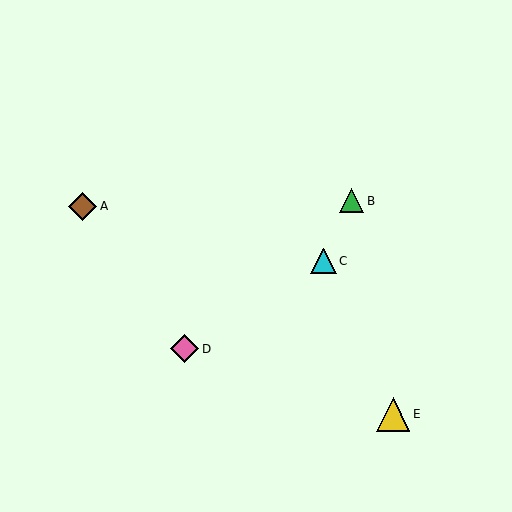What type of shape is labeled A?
Shape A is a brown diamond.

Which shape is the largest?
The yellow triangle (labeled E) is the largest.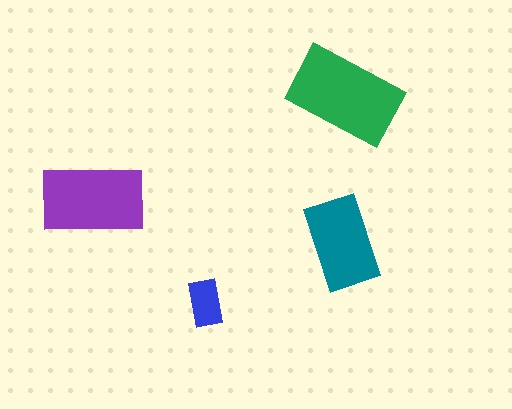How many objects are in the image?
There are 4 objects in the image.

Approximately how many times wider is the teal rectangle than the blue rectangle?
About 2 times wider.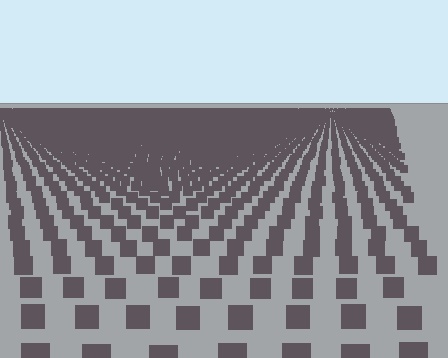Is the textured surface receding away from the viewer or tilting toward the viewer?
The surface is receding away from the viewer. Texture elements get smaller and denser toward the top.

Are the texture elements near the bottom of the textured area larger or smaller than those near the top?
Larger. Near the bottom, elements are closer to the viewer and appear at a bigger on-screen size.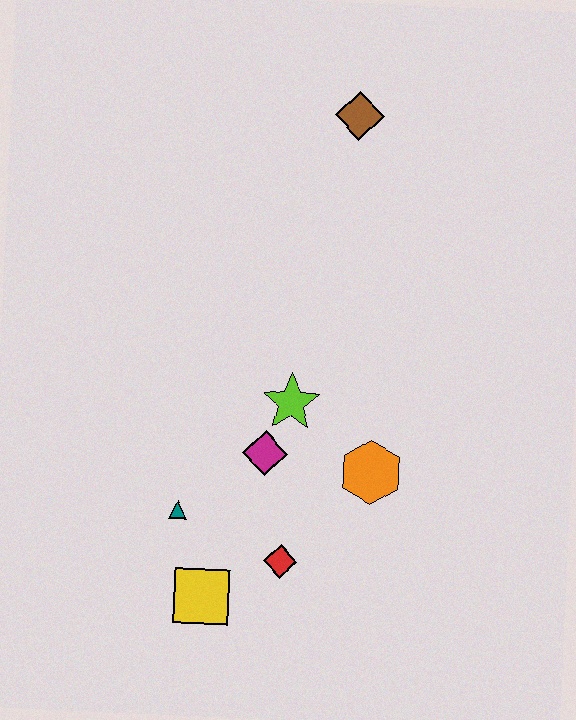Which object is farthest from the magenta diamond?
The brown diamond is farthest from the magenta diamond.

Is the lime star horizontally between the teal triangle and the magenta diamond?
No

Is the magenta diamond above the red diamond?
Yes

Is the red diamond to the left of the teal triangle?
No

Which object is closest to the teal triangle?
The yellow square is closest to the teal triangle.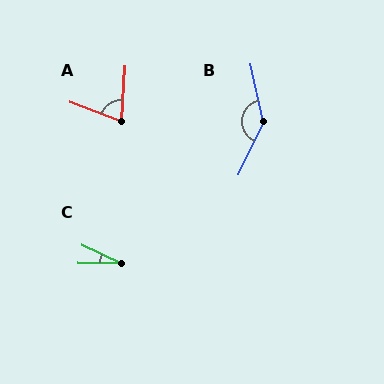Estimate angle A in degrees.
Approximately 73 degrees.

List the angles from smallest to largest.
C (24°), A (73°), B (142°).